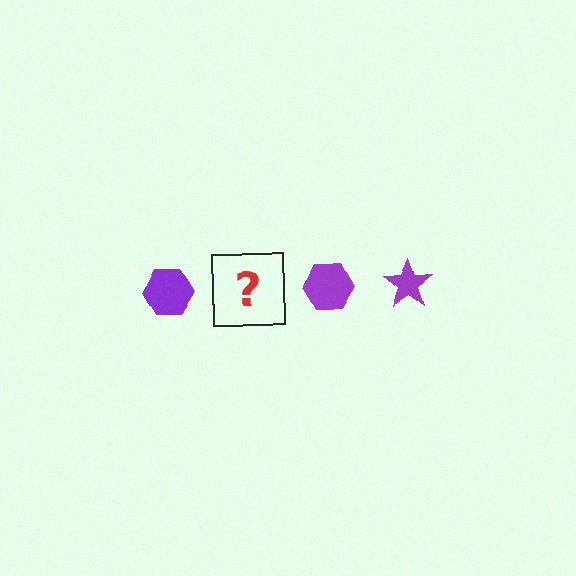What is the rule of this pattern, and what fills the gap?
The rule is that the pattern cycles through hexagon, star shapes in purple. The gap should be filled with a purple star.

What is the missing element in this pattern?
The missing element is a purple star.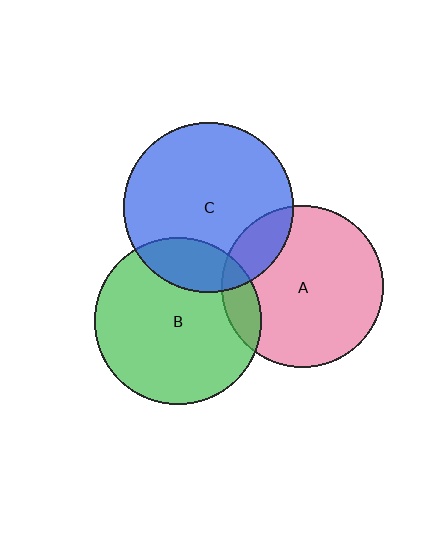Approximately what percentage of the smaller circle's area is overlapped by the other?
Approximately 10%.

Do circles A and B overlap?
Yes.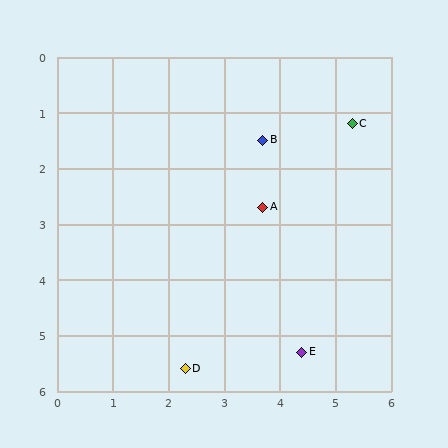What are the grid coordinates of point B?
Point B is at approximately (3.7, 1.5).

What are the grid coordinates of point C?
Point C is at approximately (5.3, 1.2).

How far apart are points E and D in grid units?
Points E and D are about 2.1 grid units apart.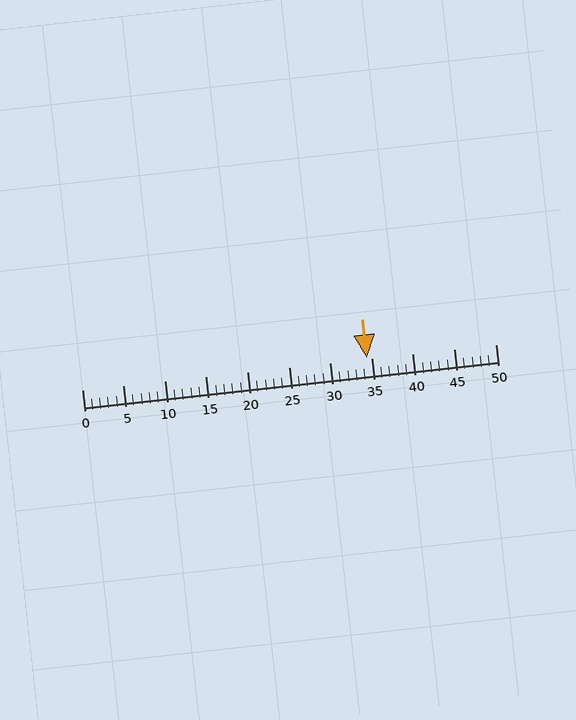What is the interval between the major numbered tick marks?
The major tick marks are spaced 5 units apart.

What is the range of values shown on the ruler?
The ruler shows values from 0 to 50.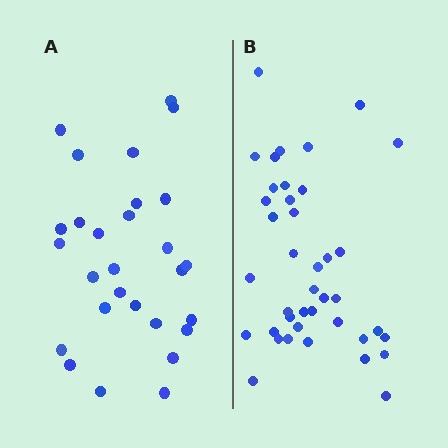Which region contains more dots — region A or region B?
Region B (the right region) has more dots.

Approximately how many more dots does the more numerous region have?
Region B has roughly 12 or so more dots than region A.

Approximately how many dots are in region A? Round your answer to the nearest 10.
About 30 dots. (The exact count is 28, which rounds to 30.)